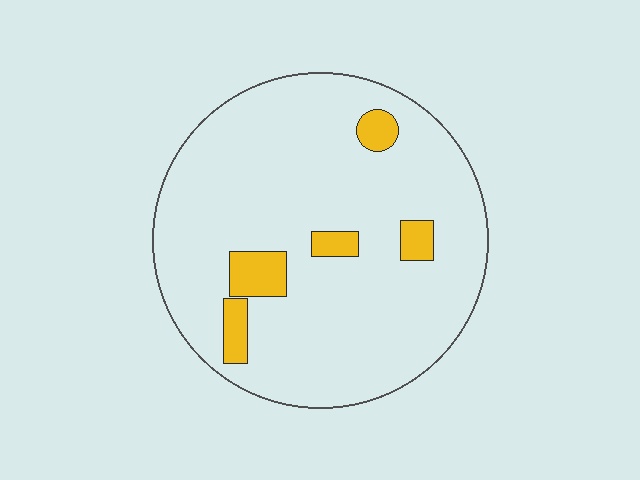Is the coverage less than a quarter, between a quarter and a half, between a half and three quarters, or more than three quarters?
Less than a quarter.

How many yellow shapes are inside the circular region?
5.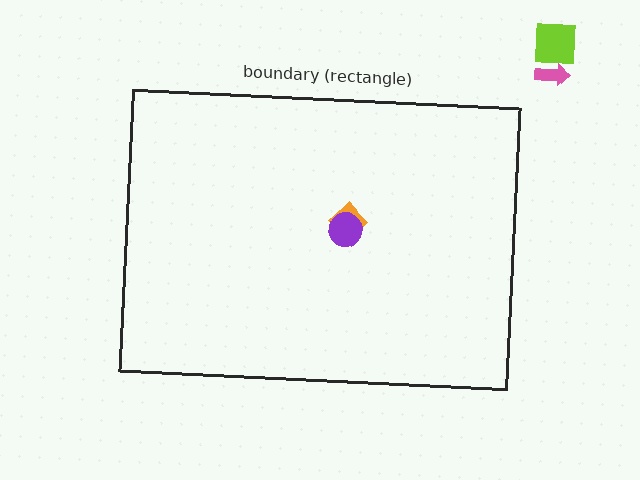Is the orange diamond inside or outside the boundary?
Inside.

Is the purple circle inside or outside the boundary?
Inside.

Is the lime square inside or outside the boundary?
Outside.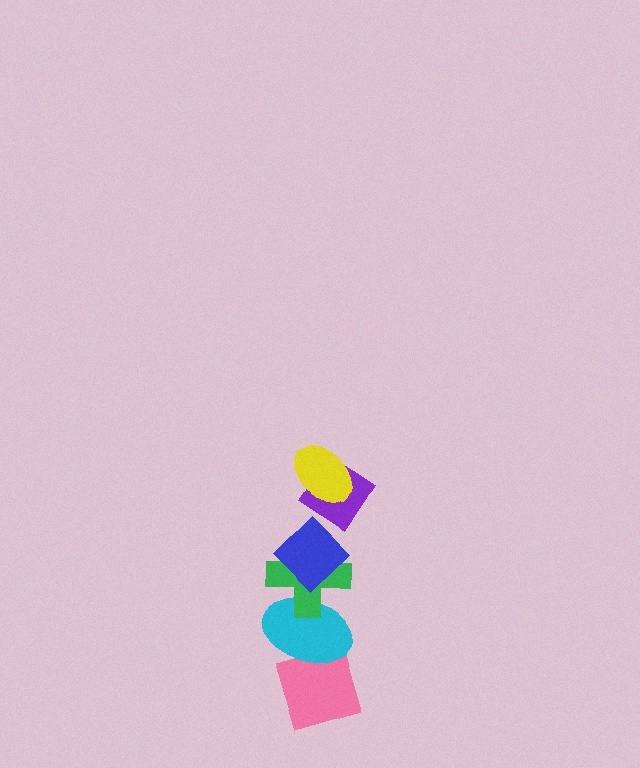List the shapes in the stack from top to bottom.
From top to bottom: the yellow ellipse, the purple diamond, the blue diamond, the green cross, the cyan ellipse, the pink diamond.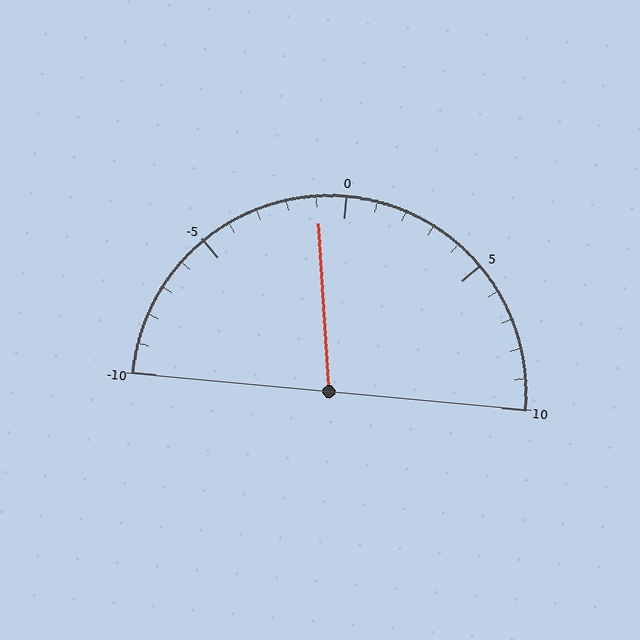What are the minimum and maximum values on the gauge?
The gauge ranges from -10 to 10.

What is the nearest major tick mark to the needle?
The nearest major tick mark is 0.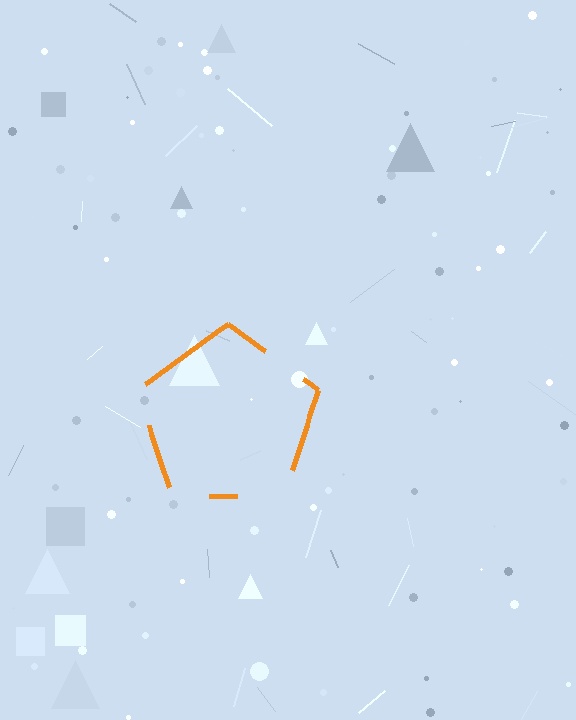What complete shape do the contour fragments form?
The contour fragments form a pentagon.